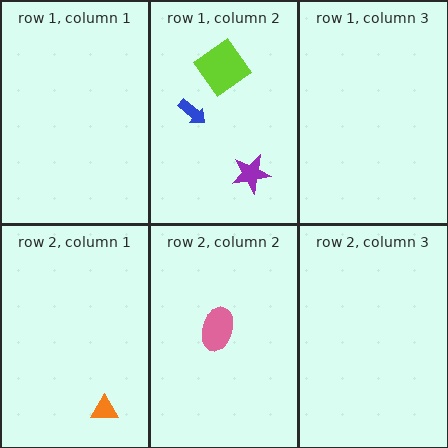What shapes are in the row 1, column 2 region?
The lime diamond, the blue arrow, the purple star.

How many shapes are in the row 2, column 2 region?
1.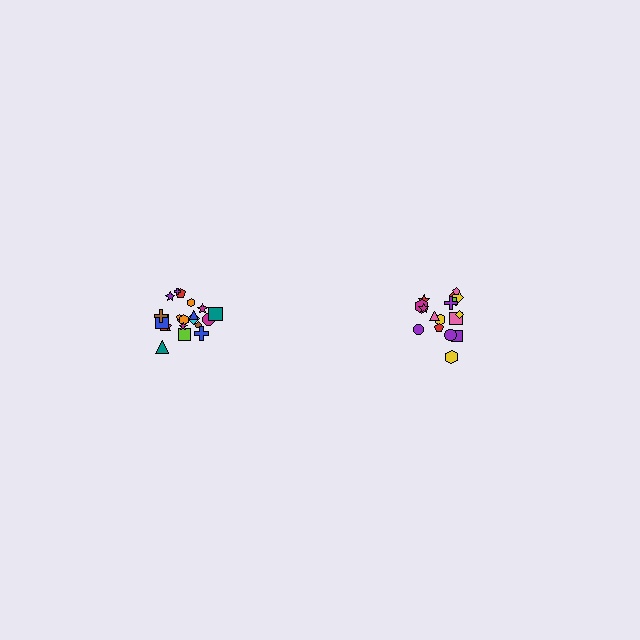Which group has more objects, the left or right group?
The left group.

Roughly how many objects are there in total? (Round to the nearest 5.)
Roughly 40 objects in total.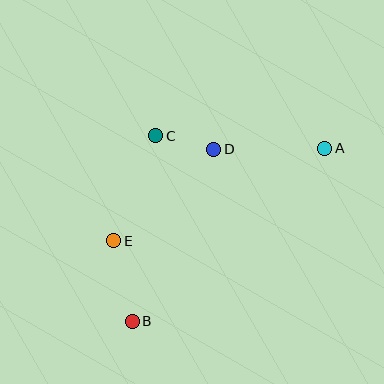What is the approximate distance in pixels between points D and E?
The distance between D and E is approximately 135 pixels.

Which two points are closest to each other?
Points C and D are closest to each other.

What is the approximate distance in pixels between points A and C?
The distance between A and C is approximately 170 pixels.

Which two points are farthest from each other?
Points A and B are farthest from each other.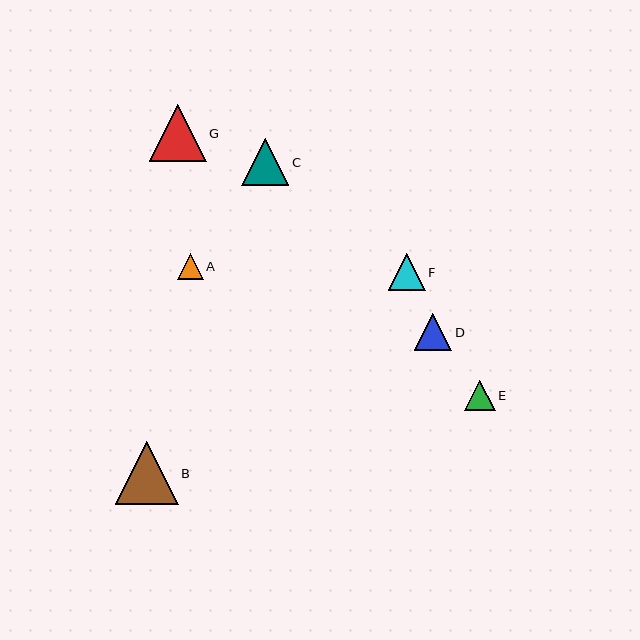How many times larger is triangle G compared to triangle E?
Triangle G is approximately 1.9 times the size of triangle E.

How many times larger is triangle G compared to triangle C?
Triangle G is approximately 1.2 times the size of triangle C.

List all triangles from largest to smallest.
From largest to smallest: B, G, C, F, D, E, A.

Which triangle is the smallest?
Triangle A is the smallest with a size of approximately 26 pixels.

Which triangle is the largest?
Triangle B is the largest with a size of approximately 63 pixels.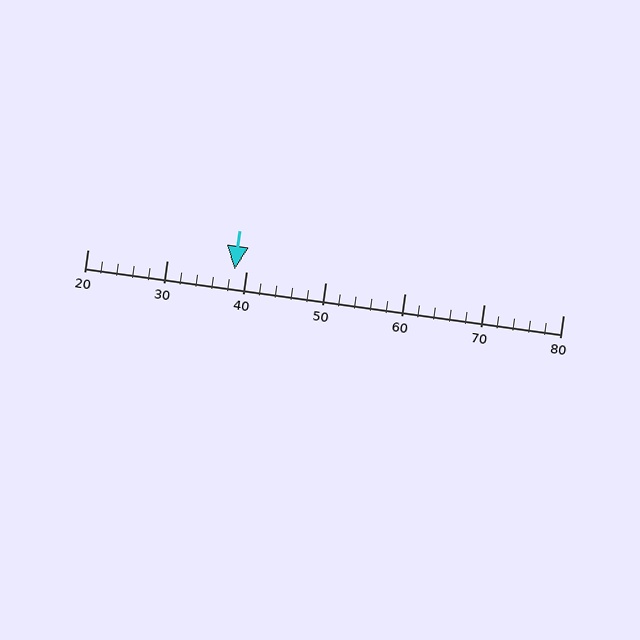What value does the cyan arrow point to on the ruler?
The cyan arrow points to approximately 38.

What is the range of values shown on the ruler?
The ruler shows values from 20 to 80.